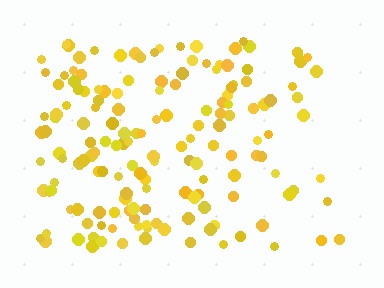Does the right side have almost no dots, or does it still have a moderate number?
Still a moderate number, just noticeably fewer than the left.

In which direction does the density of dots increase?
From right to left, with the left side densest.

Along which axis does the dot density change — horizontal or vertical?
Horizontal.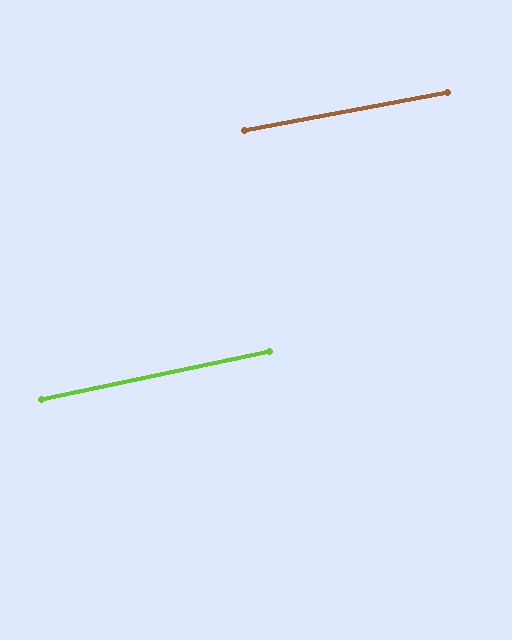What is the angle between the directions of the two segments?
Approximately 2 degrees.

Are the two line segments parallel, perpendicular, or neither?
Parallel — their directions differ by only 1.5°.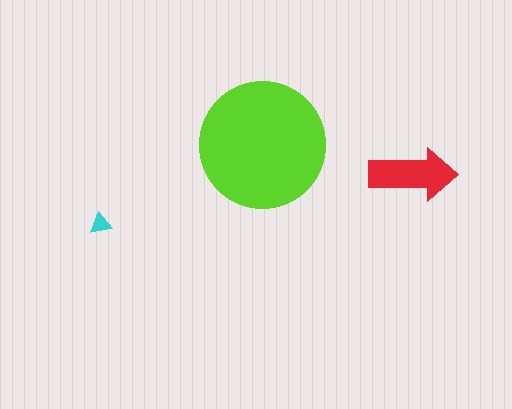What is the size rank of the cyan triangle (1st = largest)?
3rd.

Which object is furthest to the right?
The red arrow is rightmost.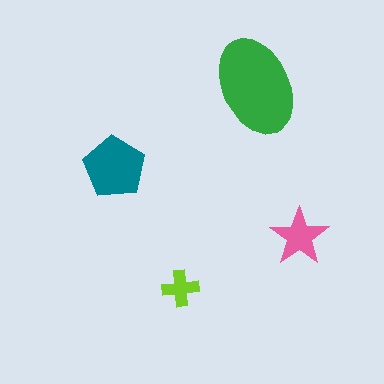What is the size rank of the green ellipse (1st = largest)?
1st.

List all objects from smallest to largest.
The lime cross, the pink star, the teal pentagon, the green ellipse.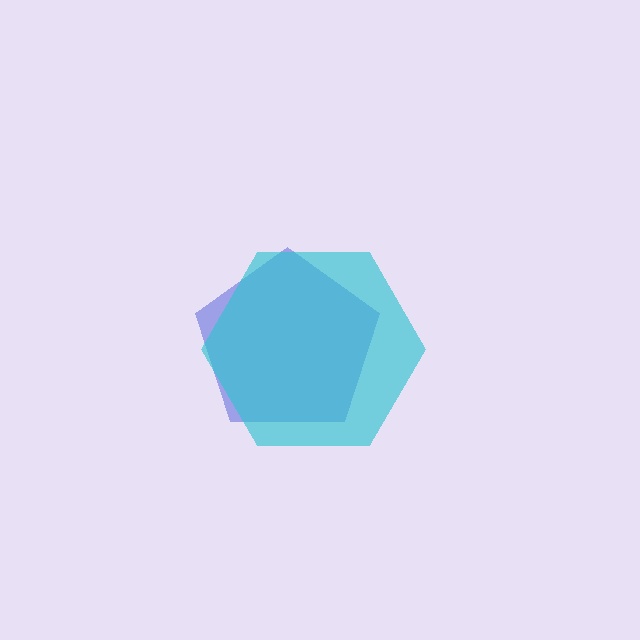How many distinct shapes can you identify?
There are 2 distinct shapes: a blue pentagon, a cyan hexagon.